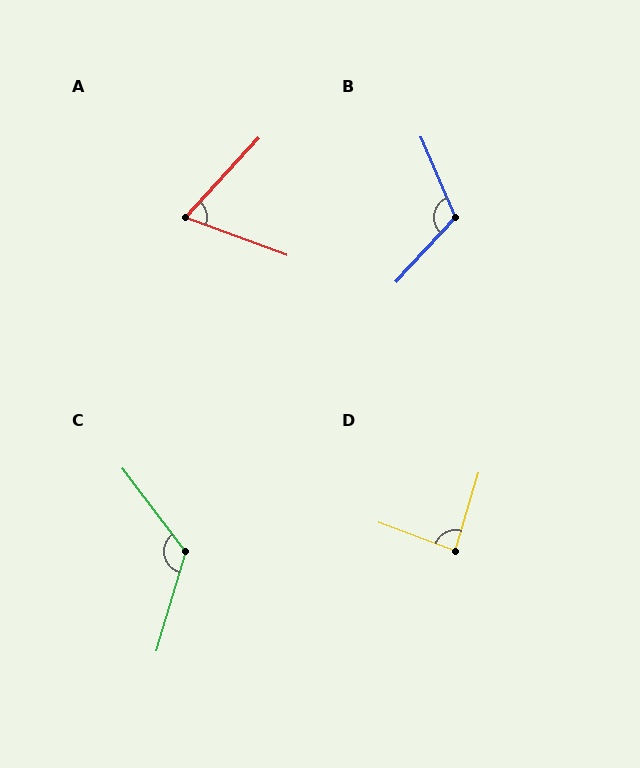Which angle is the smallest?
A, at approximately 67 degrees.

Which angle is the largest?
C, at approximately 127 degrees.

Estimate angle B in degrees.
Approximately 114 degrees.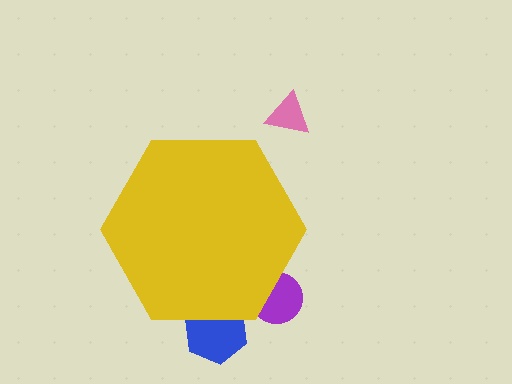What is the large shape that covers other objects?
A yellow hexagon.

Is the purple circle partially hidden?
Yes, the purple circle is partially hidden behind the yellow hexagon.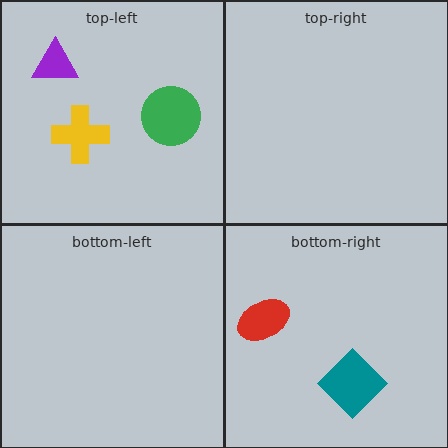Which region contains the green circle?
The top-left region.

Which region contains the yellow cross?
The top-left region.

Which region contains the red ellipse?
The bottom-right region.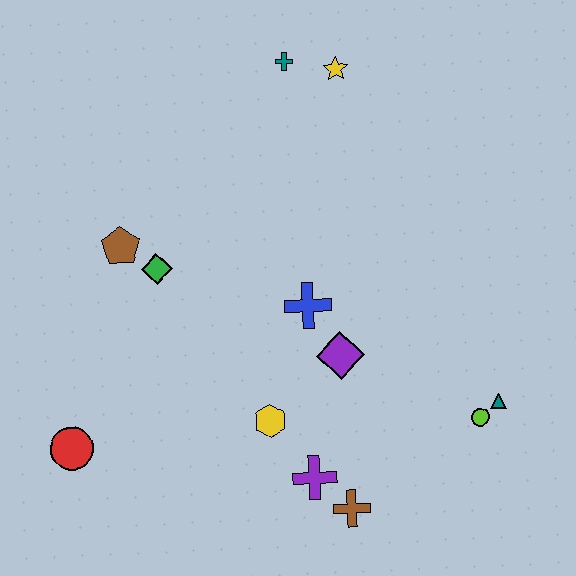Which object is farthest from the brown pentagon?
The teal triangle is farthest from the brown pentagon.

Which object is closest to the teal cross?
The yellow star is closest to the teal cross.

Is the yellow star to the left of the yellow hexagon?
No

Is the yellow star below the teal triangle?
No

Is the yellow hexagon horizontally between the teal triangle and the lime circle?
No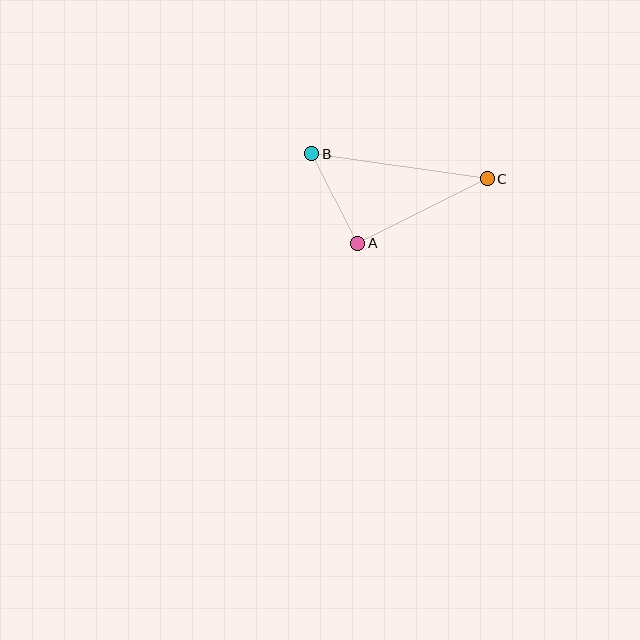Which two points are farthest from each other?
Points B and C are farthest from each other.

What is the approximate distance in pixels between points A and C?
The distance between A and C is approximately 145 pixels.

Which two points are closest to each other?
Points A and B are closest to each other.